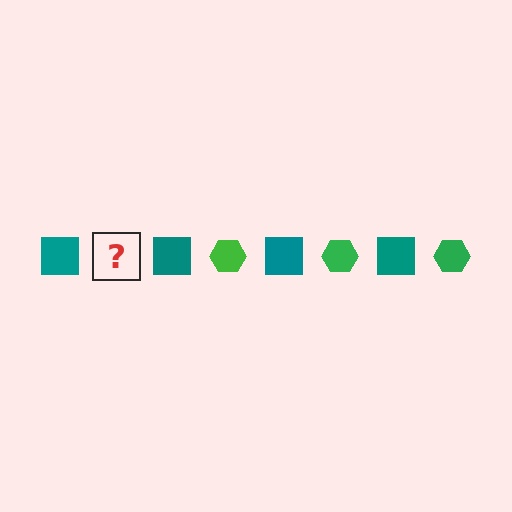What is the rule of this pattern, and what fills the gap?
The rule is that the pattern alternates between teal square and green hexagon. The gap should be filled with a green hexagon.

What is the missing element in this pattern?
The missing element is a green hexagon.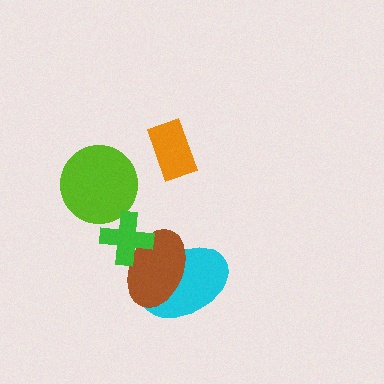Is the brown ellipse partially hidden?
Yes, it is partially covered by another shape.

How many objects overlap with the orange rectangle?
0 objects overlap with the orange rectangle.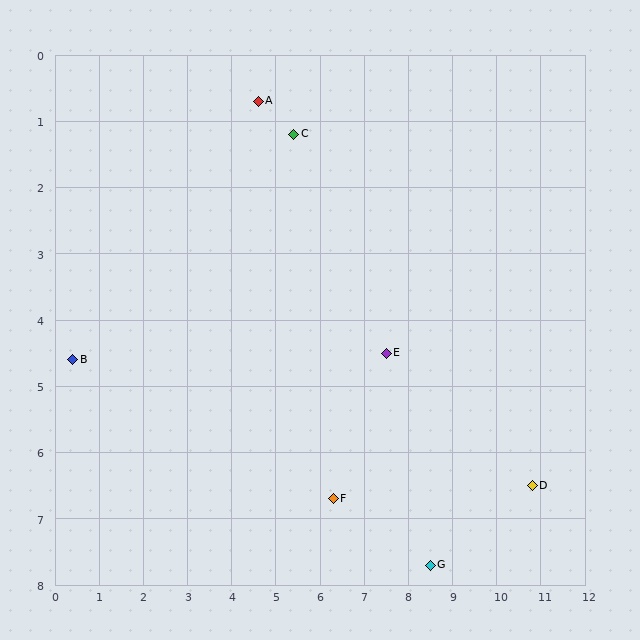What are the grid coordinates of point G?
Point G is at approximately (8.5, 7.7).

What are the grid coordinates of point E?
Point E is at approximately (7.5, 4.5).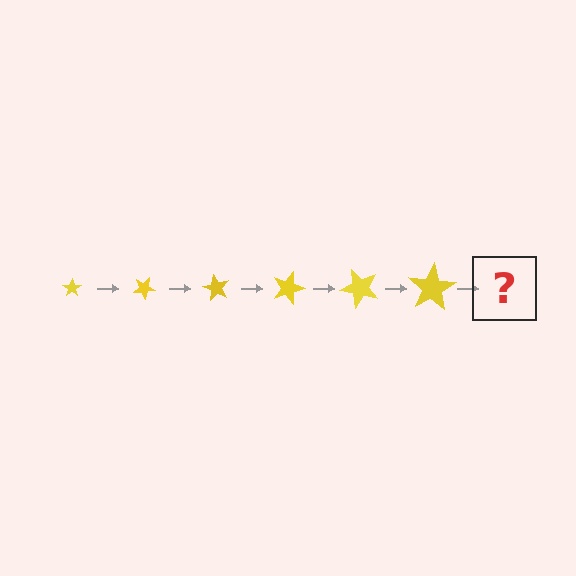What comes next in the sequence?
The next element should be a star, larger than the previous one and rotated 180 degrees from the start.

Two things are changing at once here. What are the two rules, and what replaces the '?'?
The two rules are that the star grows larger each step and it rotates 30 degrees each step. The '?' should be a star, larger than the previous one and rotated 180 degrees from the start.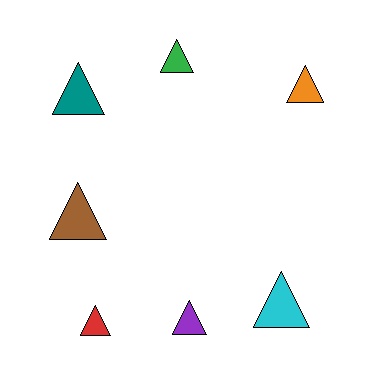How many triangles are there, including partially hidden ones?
There are 7 triangles.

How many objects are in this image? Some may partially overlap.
There are 7 objects.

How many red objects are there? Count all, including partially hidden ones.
There is 1 red object.